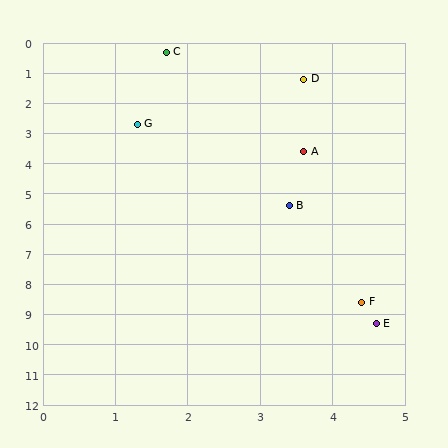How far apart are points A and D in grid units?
Points A and D are about 2.4 grid units apart.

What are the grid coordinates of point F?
Point F is at approximately (4.4, 8.6).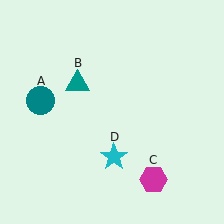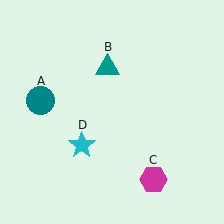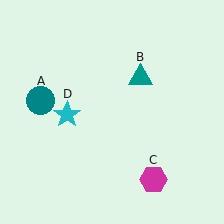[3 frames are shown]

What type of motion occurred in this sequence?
The teal triangle (object B), cyan star (object D) rotated clockwise around the center of the scene.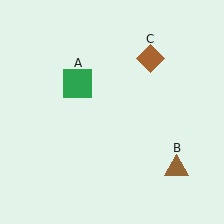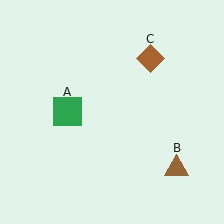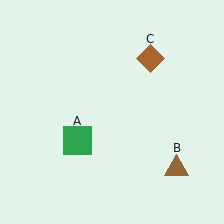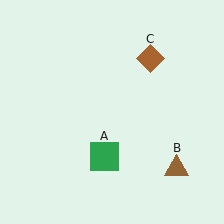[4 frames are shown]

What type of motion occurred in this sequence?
The green square (object A) rotated counterclockwise around the center of the scene.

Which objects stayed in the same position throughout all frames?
Brown triangle (object B) and brown diamond (object C) remained stationary.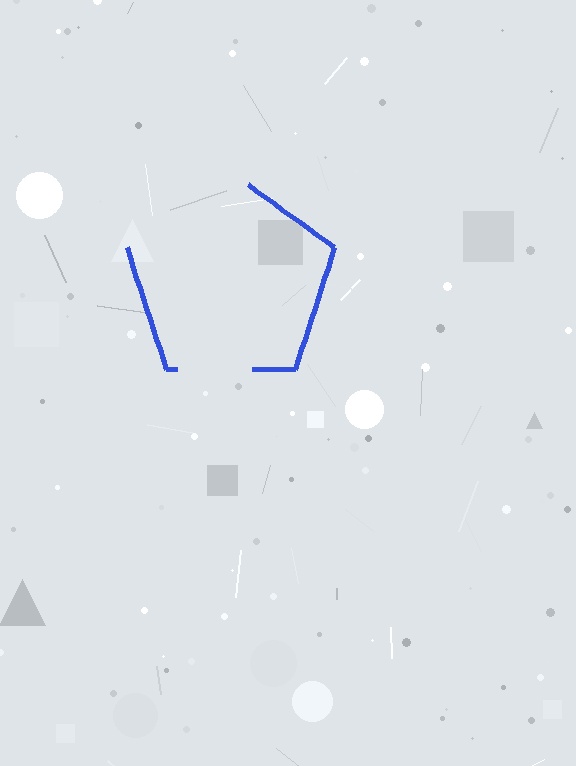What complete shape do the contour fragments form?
The contour fragments form a pentagon.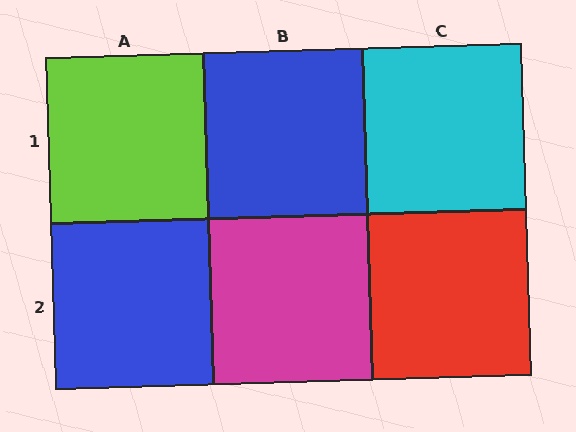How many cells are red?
1 cell is red.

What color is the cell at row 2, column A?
Blue.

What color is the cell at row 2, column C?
Red.